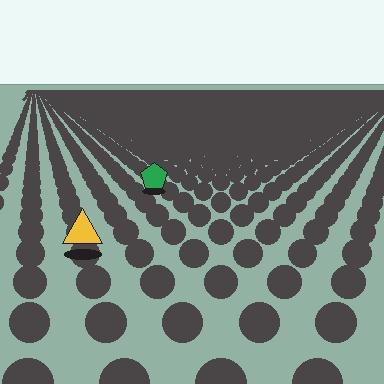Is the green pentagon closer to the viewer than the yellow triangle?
No. The yellow triangle is closer — you can tell from the texture gradient: the ground texture is coarser near it.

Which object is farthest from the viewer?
The green pentagon is farthest from the viewer. It appears smaller and the ground texture around it is denser.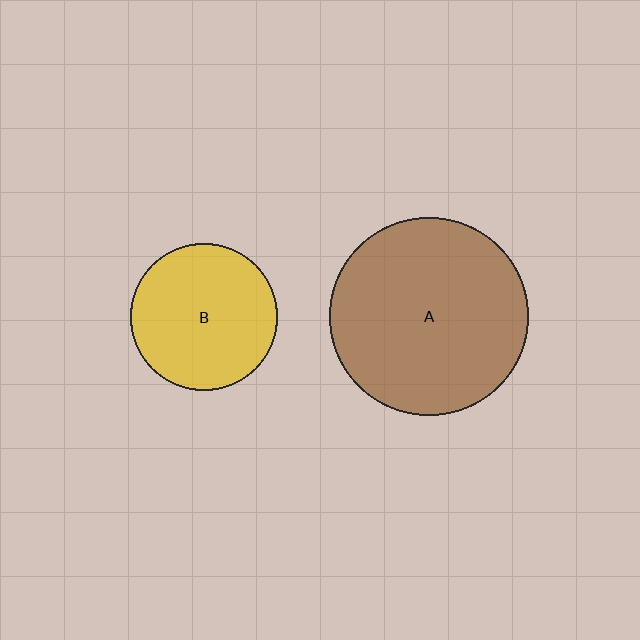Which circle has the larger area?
Circle A (brown).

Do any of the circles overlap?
No, none of the circles overlap.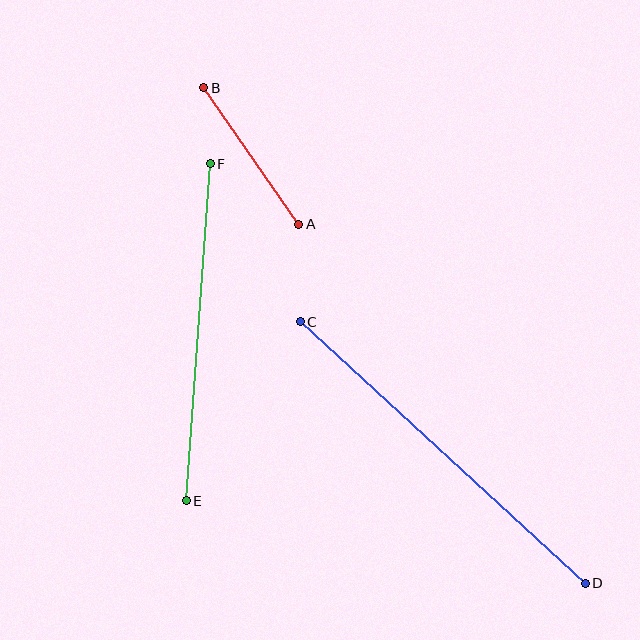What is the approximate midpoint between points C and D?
The midpoint is at approximately (443, 453) pixels.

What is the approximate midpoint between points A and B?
The midpoint is at approximately (251, 156) pixels.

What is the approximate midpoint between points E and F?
The midpoint is at approximately (198, 332) pixels.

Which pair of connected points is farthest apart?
Points C and D are farthest apart.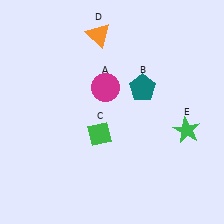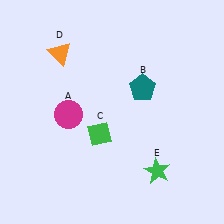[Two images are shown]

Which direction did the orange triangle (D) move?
The orange triangle (D) moved left.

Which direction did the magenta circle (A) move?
The magenta circle (A) moved left.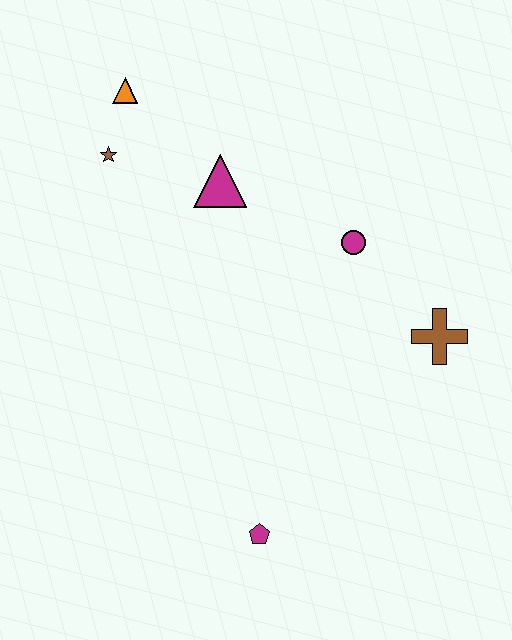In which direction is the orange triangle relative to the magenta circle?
The orange triangle is to the left of the magenta circle.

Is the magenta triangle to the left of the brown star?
No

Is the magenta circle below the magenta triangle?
Yes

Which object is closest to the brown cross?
The magenta circle is closest to the brown cross.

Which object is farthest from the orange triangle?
The magenta pentagon is farthest from the orange triangle.